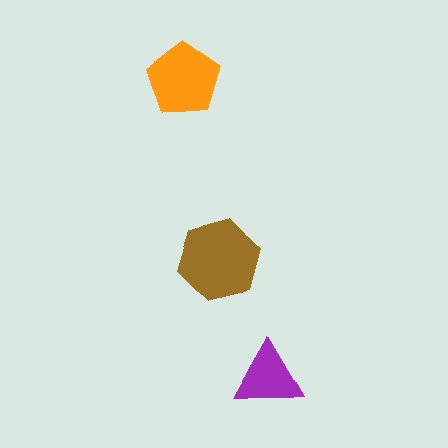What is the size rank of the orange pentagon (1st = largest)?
2nd.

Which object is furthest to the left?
The orange pentagon is leftmost.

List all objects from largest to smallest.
The brown hexagon, the orange pentagon, the purple triangle.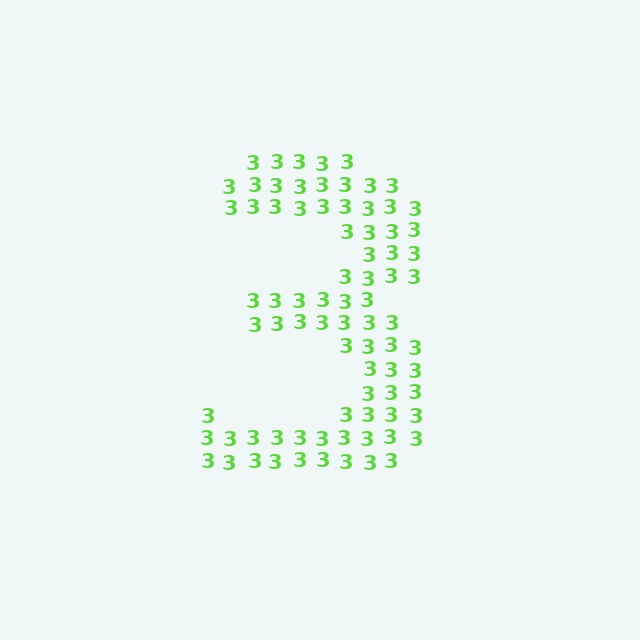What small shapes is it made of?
It is made of small digit 3's.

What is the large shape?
The large shape is the digit 3.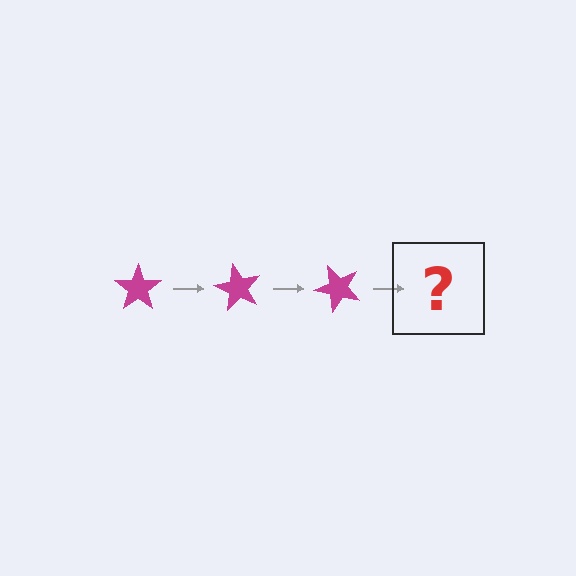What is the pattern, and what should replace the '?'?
The pattern is that the star rotates 60 degrees each step. The '?' should be a magenta star rotated 180 degrees.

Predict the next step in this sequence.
The next step is a magenta star rotated 180 degrees.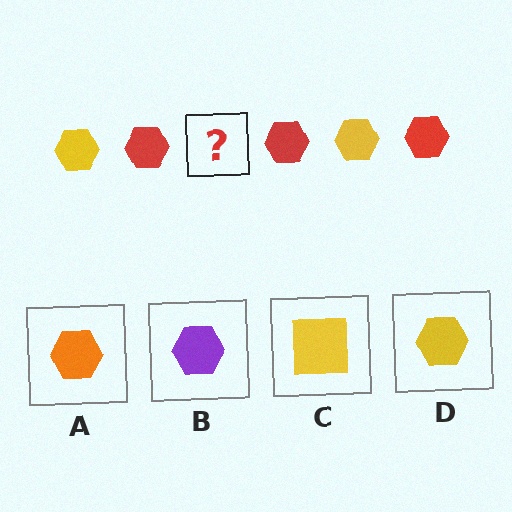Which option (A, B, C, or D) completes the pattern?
D.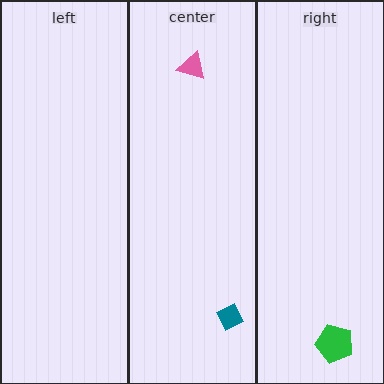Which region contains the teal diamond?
The center region.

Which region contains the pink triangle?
The center region.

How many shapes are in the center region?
2.